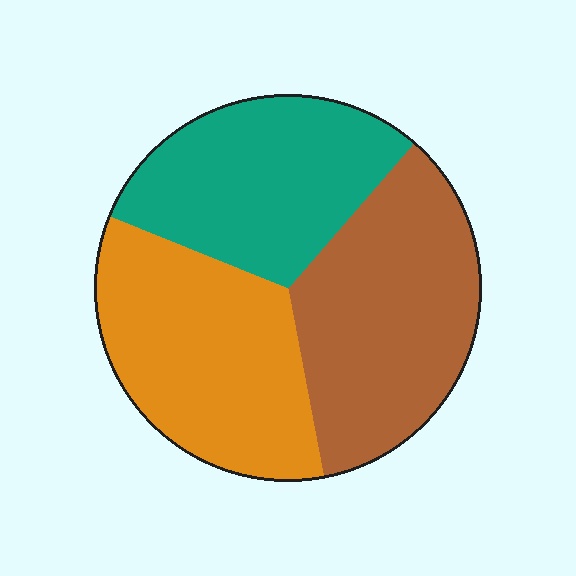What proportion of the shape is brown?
Brown takes up between a third and a half of the shape.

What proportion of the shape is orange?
Orange takes up about one third (1/3) of the shape.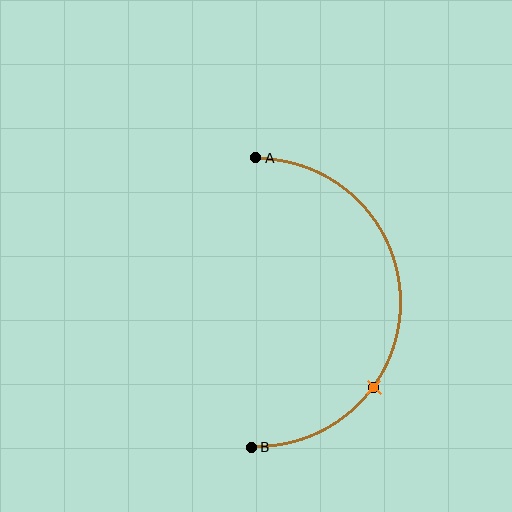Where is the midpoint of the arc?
The arc midpoint is the point on the curve farthest from the straight line joining A and B. It sits to the right of that line.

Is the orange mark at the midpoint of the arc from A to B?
No. The orange mark lies on the arc but is closer to endpoint B. The arc midpoint would be at the point on the curve equidistant along the arc from both A and B.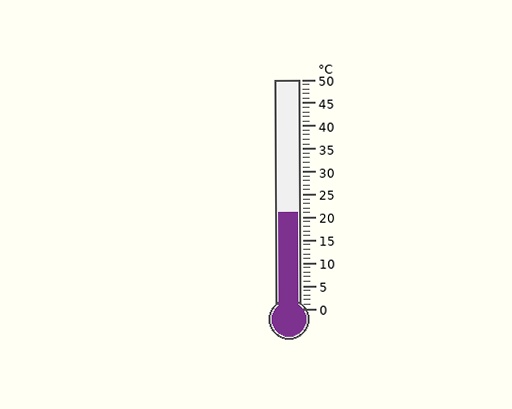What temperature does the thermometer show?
The thermometer shows approximately 21°C.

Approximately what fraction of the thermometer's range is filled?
The thermometer is filled to approximately 40% of its range.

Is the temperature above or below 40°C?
The temperature is below 40°C.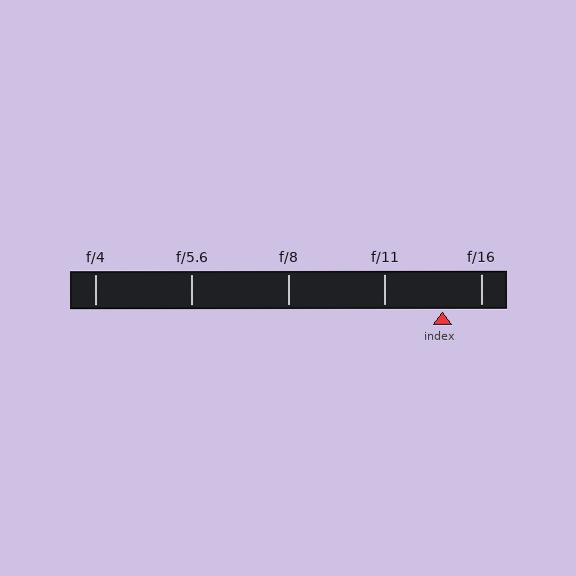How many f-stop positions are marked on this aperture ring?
There are 5 f-stop positions marked.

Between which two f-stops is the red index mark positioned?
The index mark is between f/11 and f/16.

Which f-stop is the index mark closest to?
The index mark is closest to f/16.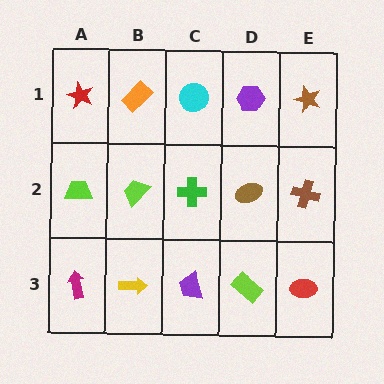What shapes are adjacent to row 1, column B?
A lime trapezoid (row 2, column B), a red star (row 1, column A), a cyan circle (row 1, column C).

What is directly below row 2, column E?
A red ellipse.